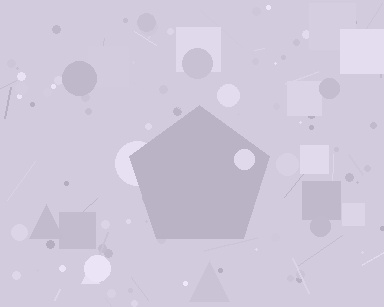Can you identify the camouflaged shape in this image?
The camouflaged shape is a pentagon.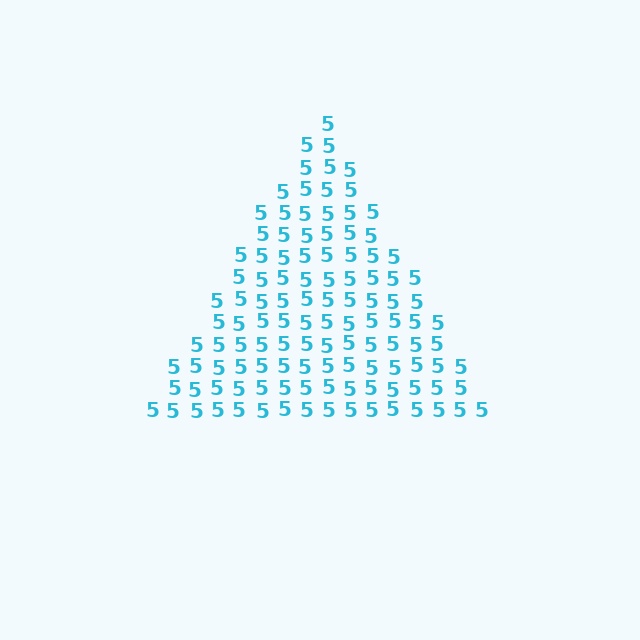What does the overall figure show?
The overall figure shows a triangle.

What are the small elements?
The small elements are digit 5's.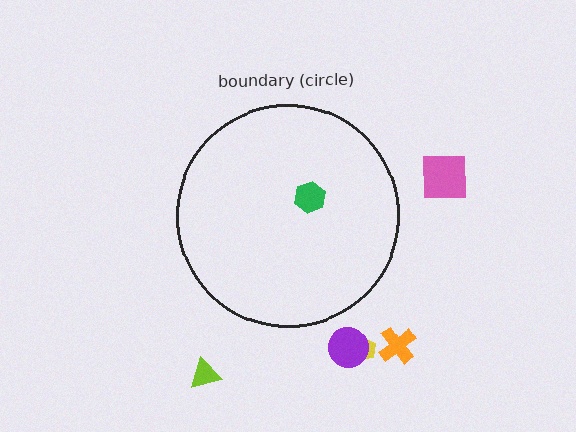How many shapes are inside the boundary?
1 inside, 5 outside.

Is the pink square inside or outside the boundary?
Outside.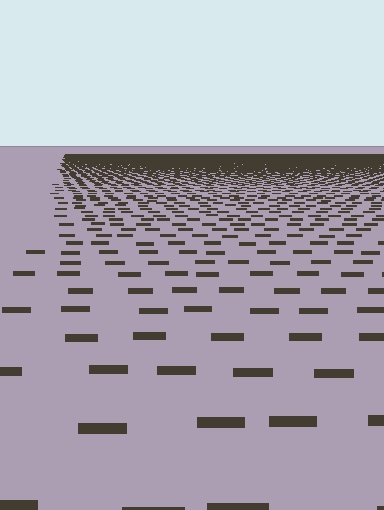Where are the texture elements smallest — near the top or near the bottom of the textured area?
Near the top.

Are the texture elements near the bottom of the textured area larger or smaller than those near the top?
Larger. Near the bottom, elements are closer to the viewer and appear at a bigger on-screen size.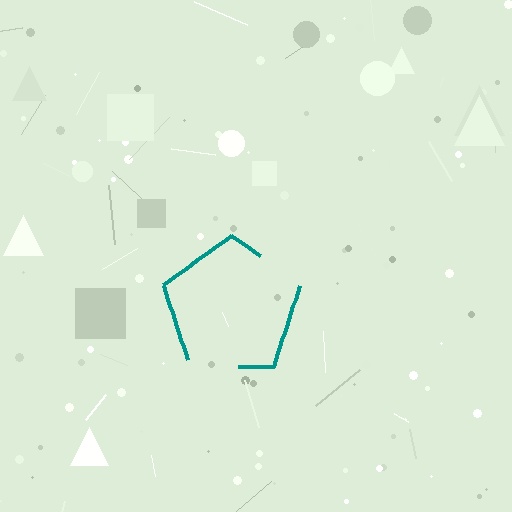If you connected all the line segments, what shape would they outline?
They would outline a pentagon.